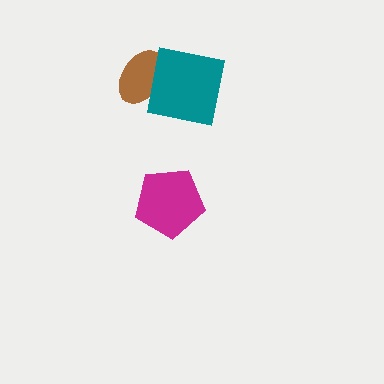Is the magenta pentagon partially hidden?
No, no other shape covers it.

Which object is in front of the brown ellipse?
The teal square is in front of the brown ellipse.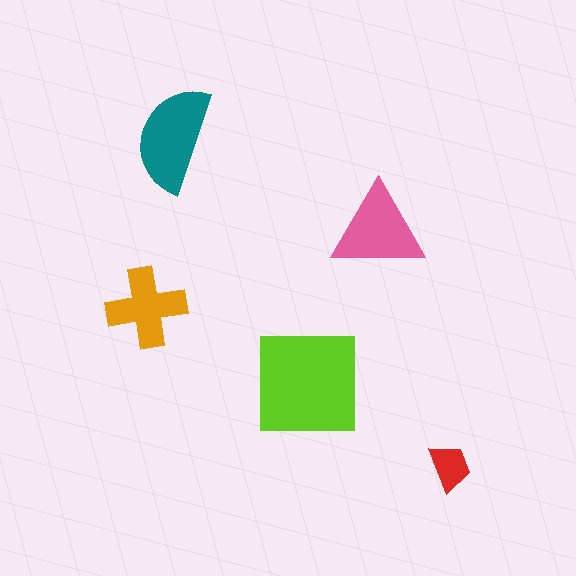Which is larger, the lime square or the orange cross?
The lime square.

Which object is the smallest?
The red trapezoid.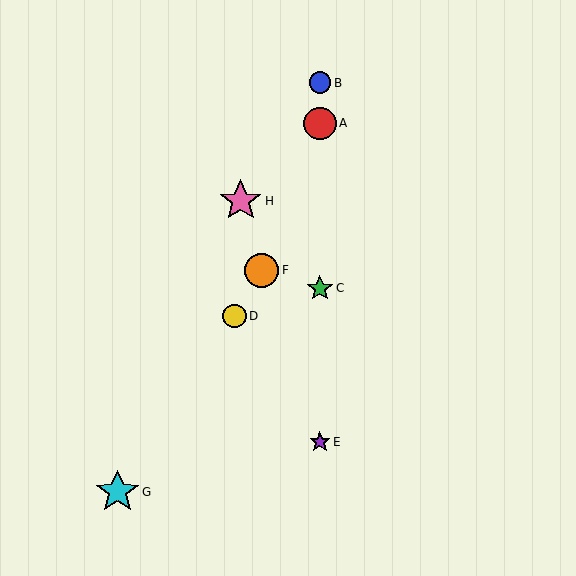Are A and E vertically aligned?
Yes, both are at x≈320.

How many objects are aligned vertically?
4 objects (A, B, C, E) are aligned vertically.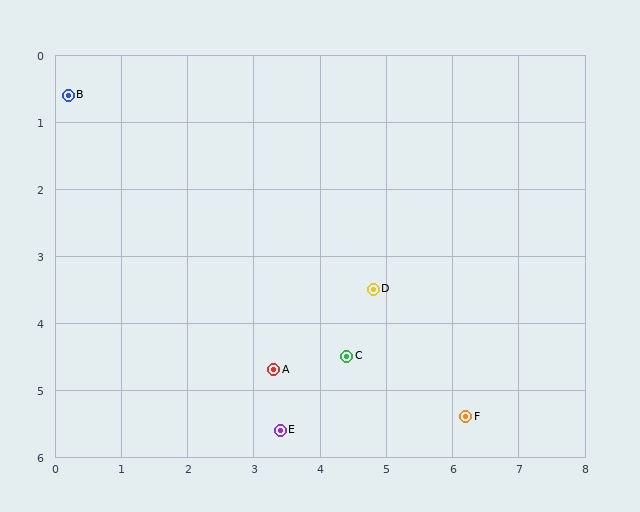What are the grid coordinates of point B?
Point B is at approximately (0.2, 0.6).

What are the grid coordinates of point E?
Point E is at approximately (3.4, 5.6).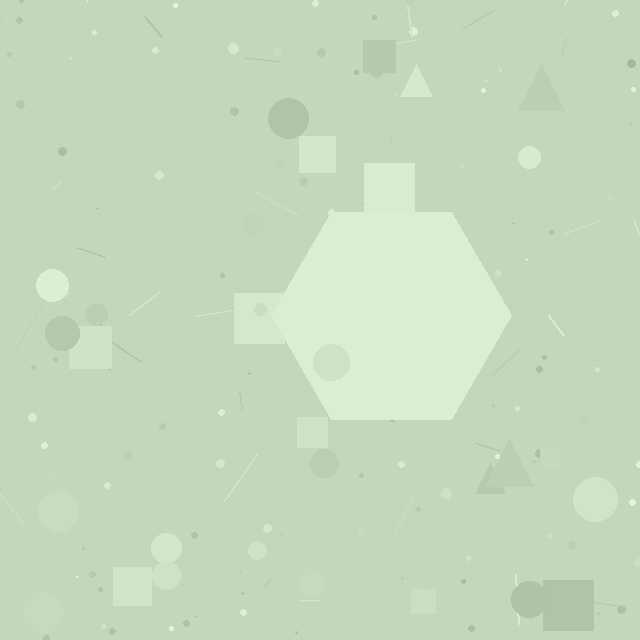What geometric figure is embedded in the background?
A hexagon is embedded in the background.